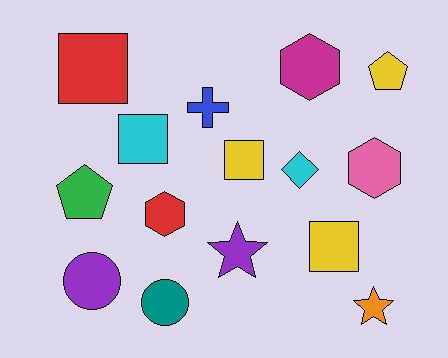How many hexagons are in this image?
There are 3 hexagons.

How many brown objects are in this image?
There are no brown objects.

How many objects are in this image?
There are 15 objects.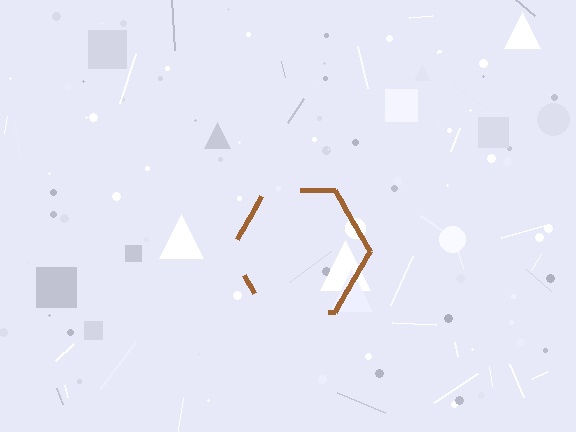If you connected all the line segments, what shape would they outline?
They would outline a hexagon.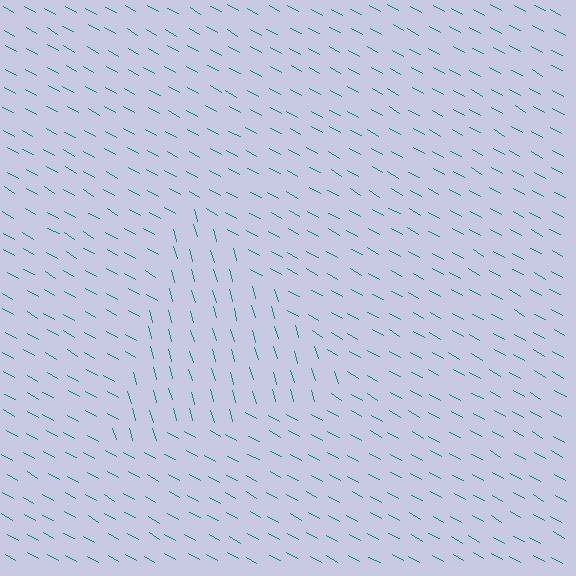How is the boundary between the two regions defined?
The boundary is defined purely by a change in line orientation (approximately 45 degrees difference). All lines are the same color and thickness.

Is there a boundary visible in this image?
Yes, there is a texture boundary formed by a change in line orientation.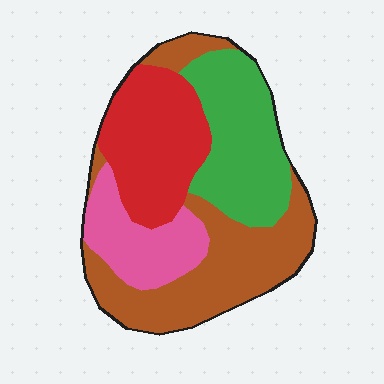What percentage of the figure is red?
Red takes up about one quarter (1/4) of the figure.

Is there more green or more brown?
Brown.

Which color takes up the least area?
Pink, at roughly 15%.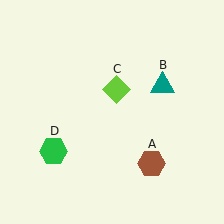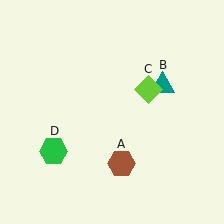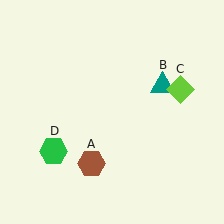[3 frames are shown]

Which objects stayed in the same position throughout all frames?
Teal triangle (object B) and green hexagon (object D) remained stationary.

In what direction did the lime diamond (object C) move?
The lime diamond (object C) moved right.